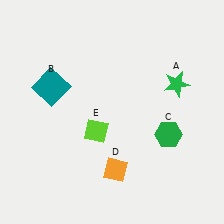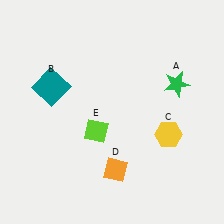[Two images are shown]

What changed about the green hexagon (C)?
In Image 1, C is green. In Image 2, it changed to yellow.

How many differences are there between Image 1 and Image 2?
There is 1 difference between the two images.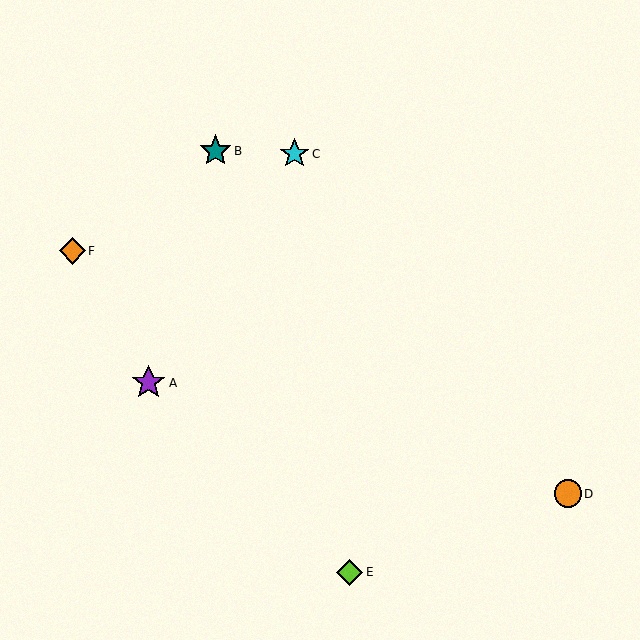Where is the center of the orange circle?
The center of the orange circle is at (568, 494).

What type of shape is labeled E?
Shape E is a lime diamond.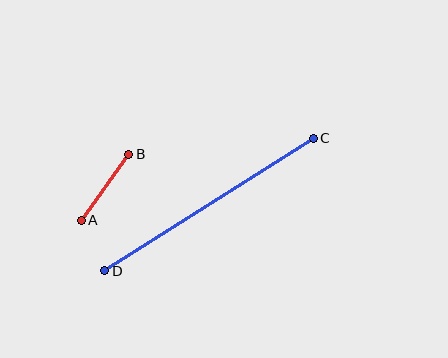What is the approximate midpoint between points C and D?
The midpoint is at approximately (209, 205) pixels.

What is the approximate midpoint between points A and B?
The midpoint is at approximately (105, 187) pixels.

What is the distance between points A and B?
The distance is approximately 82 pixels.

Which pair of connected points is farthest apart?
Points C and D are farthest apart.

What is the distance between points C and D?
The distance is approximately 247 pixels.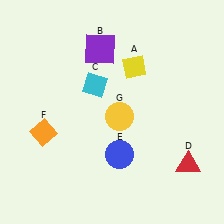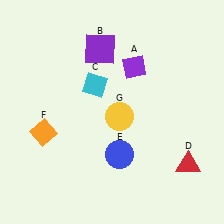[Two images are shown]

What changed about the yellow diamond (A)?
In Image 1, A is yellow. In Image 2, it changed to purple.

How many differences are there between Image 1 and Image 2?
There is 1 difference between the two images.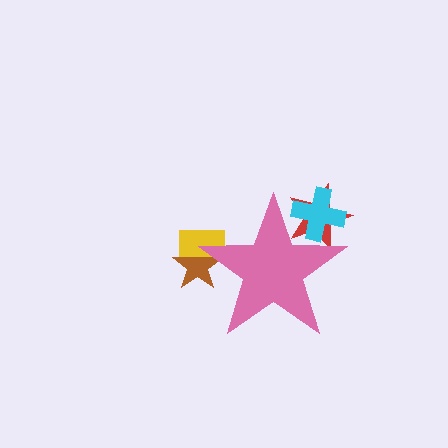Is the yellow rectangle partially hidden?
Yes, the yellow rectangle is partially hidden behind the pink star.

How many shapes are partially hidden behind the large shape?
4 shapes are partially hidden.